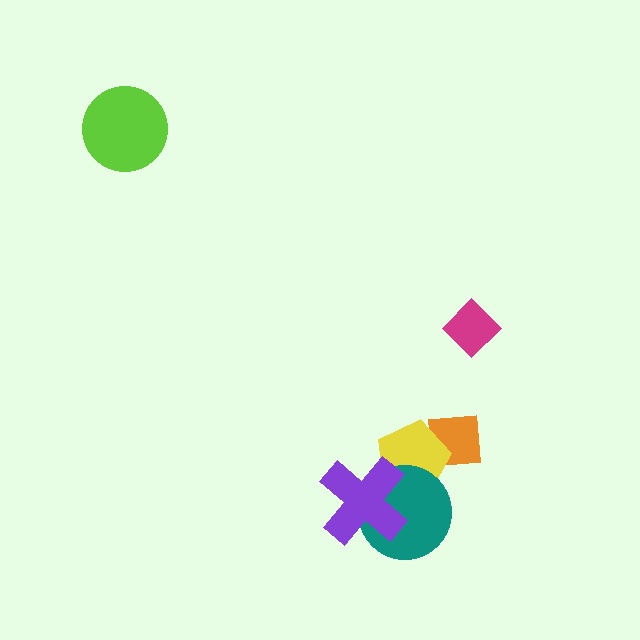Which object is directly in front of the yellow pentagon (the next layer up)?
The teal circle is directly in front of the yellow pentagon.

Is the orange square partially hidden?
Yes, it is partially covered by another shape.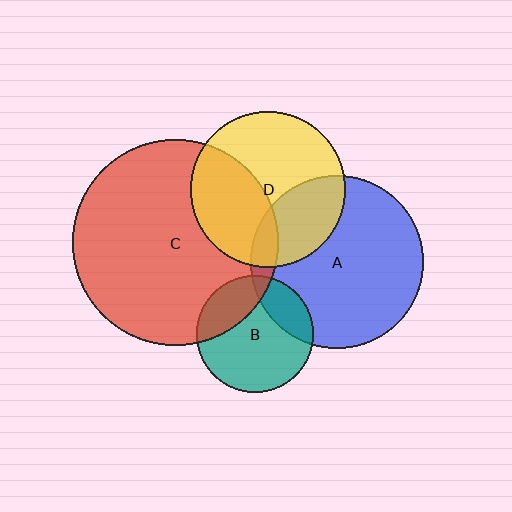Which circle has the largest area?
Circle C (red).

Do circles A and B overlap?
Yes.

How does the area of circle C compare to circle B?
Approximately 3.1 times.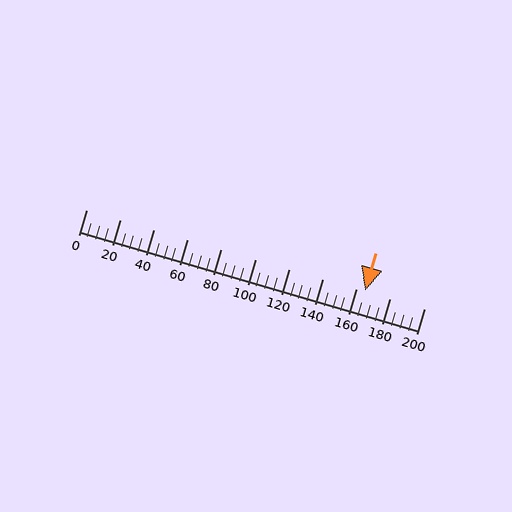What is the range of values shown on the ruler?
The ruler shows values from 0 to 200.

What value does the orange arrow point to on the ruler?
The orange arrow points to approximately 165.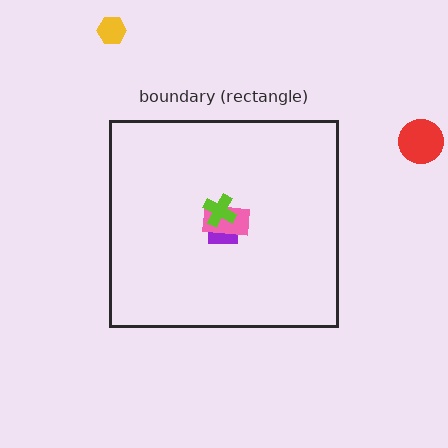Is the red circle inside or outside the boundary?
Outside.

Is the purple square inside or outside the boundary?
Inside.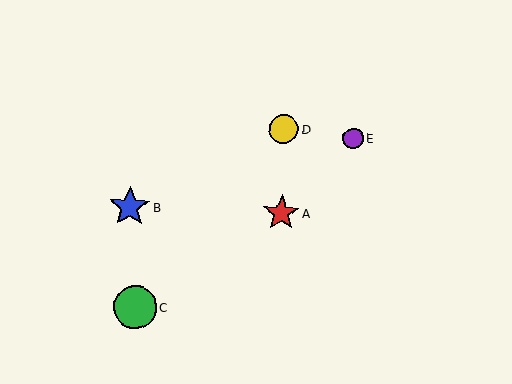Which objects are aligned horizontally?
Objects A, B are aligned horizontally.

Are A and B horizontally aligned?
Yes, both are at y≈213.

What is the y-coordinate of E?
Object E is at y≈138.